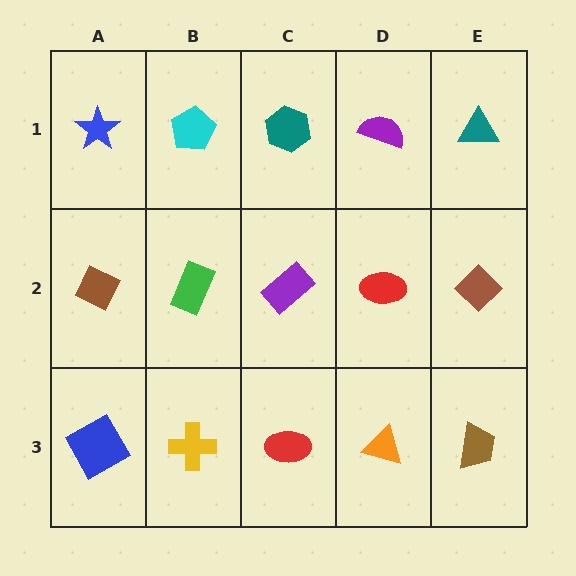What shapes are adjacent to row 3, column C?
A purple rectangle (row 2, column C), a yellow cross (row 3, column B), an orange triangle (row 3, column D).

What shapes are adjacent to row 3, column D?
A red ellipse (row 2, column D), a red ellipse (row 3, column C), a brown trapezoid (row 3, column E).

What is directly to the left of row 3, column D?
A red ellipse.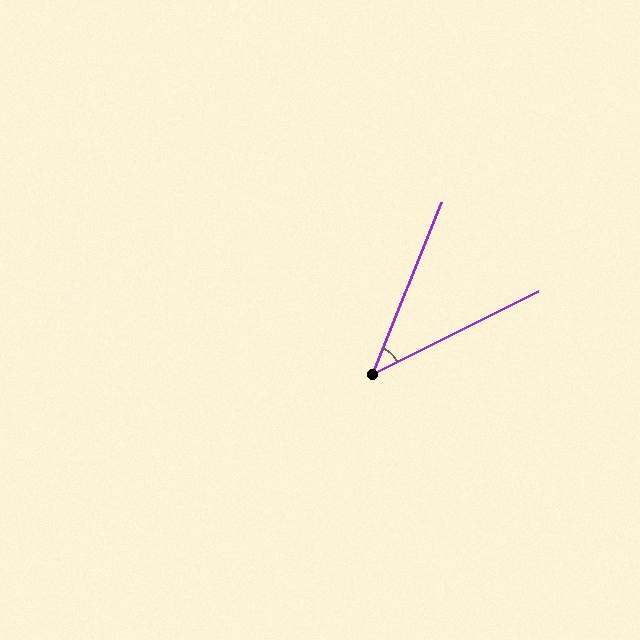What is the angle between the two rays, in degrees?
Approximately 42 degrees.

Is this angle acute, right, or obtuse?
It is acute.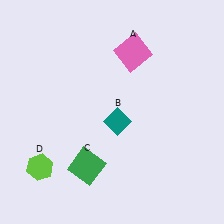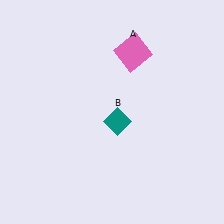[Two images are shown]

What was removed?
The green square (C), the lime hexagon (D) were removed in Image 2.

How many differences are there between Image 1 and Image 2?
There are 2 differences between the two images.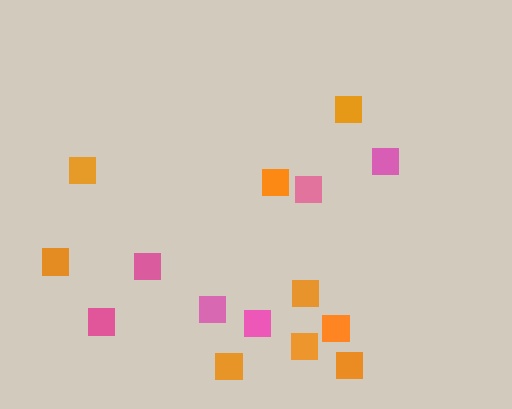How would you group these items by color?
There are 2 groups: one group of pink squares (6) and one group of orange squares (9).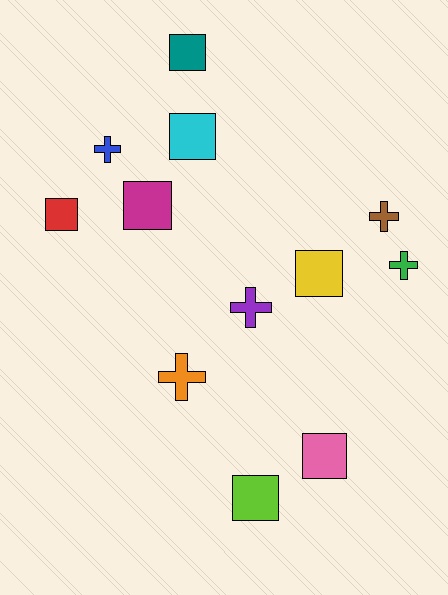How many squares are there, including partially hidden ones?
There are 7 squares.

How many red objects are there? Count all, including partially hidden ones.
There is 1 red object.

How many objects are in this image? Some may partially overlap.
There are 12 objects.